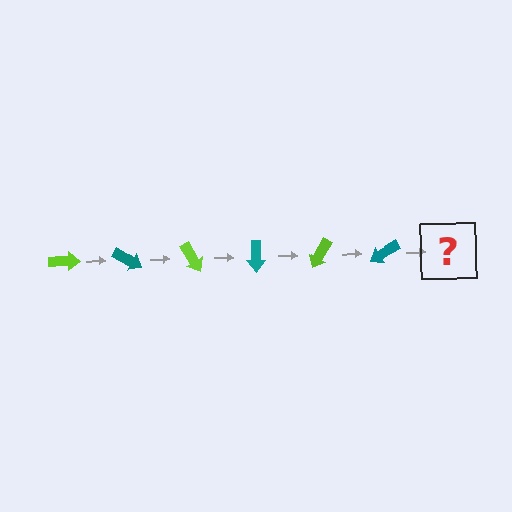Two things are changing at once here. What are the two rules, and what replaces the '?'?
The two rules are that it rotates 30 degrees each step and the color cycles through lime and teal. The '?' should be a lime arrow, rotated 180 degrees from the start.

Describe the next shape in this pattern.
It should be a lime arrow, rotated 180 degrees from the start.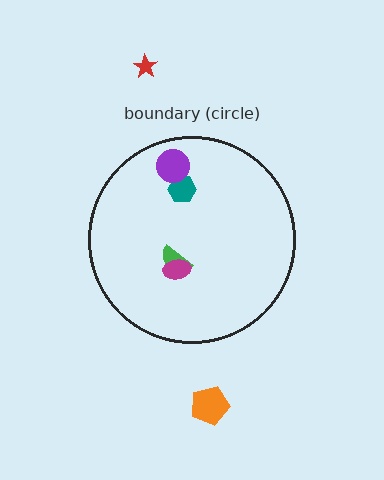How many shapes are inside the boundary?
4 inside, 2 outside.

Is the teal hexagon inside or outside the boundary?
Inside.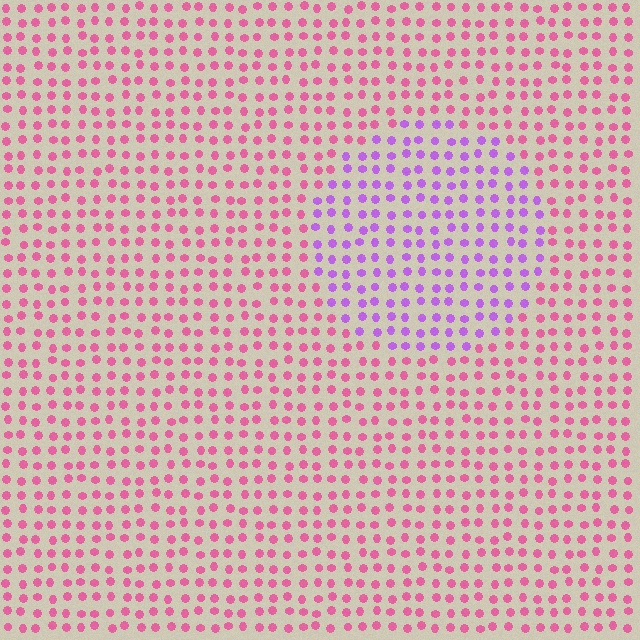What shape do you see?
I see a circle.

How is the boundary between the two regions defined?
The boundary is defined purely by a slight shift in hue (about 50 degrees). Spacing, size, and orientation are identical on both sides.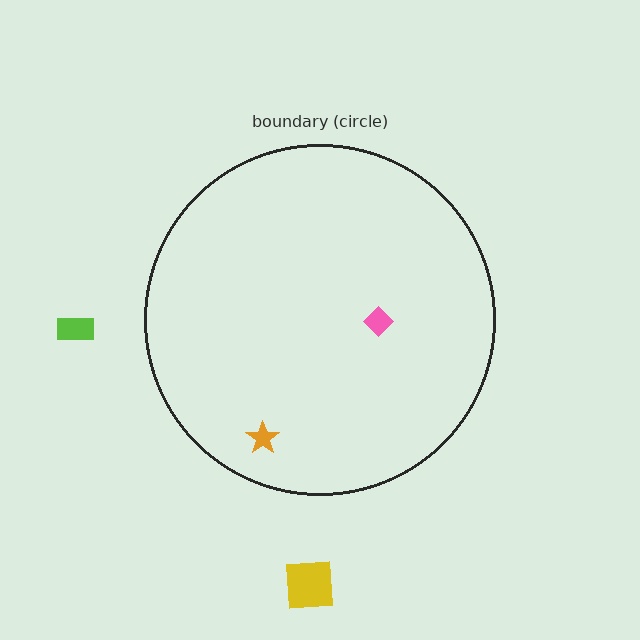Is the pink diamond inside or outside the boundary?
Inside.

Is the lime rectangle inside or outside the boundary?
Outside.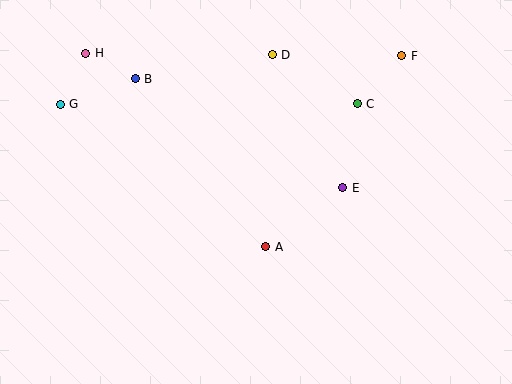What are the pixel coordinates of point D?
Point D is at (272, 55).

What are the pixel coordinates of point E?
Point E is at (343, 188).